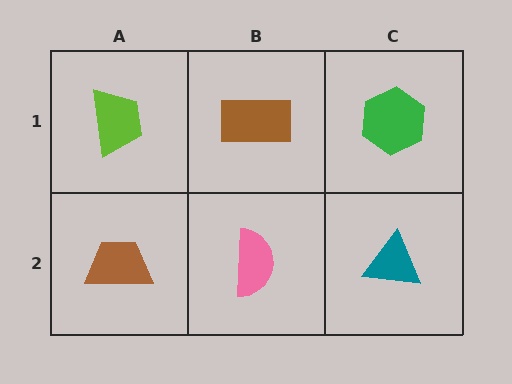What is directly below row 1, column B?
A pink semicircle.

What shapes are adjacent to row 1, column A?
A brown trapezoid (row 2, column A), a brown rectangle (row 1, column B).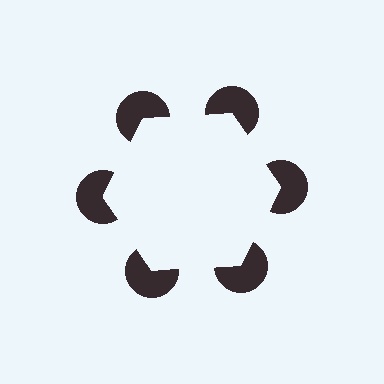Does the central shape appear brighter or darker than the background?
It typically appears slightly brighter than the background, even though no actual brightness change is drawn.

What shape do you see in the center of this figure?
An illusory hexagon — its edges are inferred from the aligned wedge cuts in the pac-man discs, not physically drawn.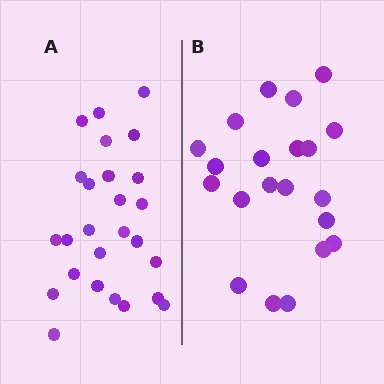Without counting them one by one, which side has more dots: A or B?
Region A (the left region) has more dots.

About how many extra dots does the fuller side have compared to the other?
Region A has about 5 more dots than region B.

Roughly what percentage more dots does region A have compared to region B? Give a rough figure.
About 25% more.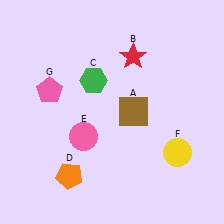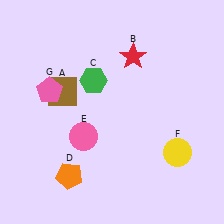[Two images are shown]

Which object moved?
The brown square (A) moved left.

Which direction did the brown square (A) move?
The brown square (A) moved left.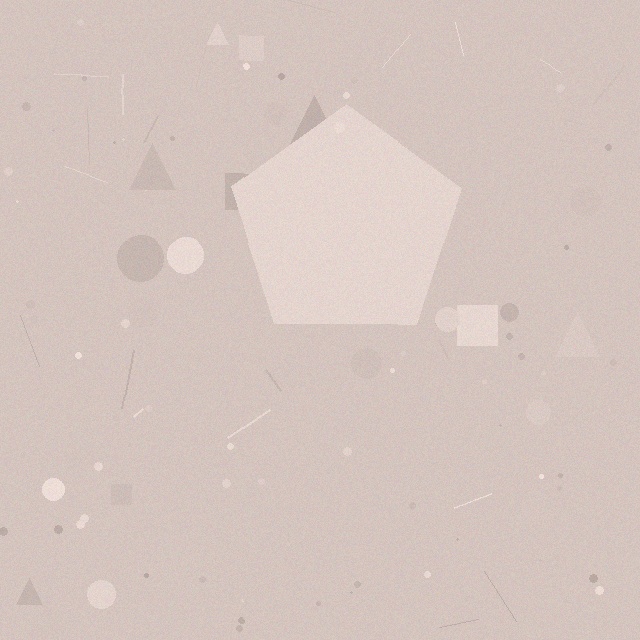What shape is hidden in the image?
A pentagon is hidden in the image.